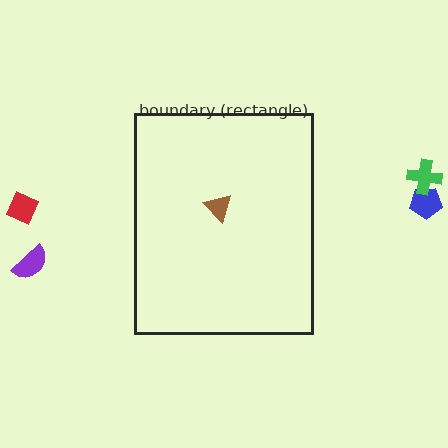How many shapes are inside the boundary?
1 inside, 4 outside.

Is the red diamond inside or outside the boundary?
Outside.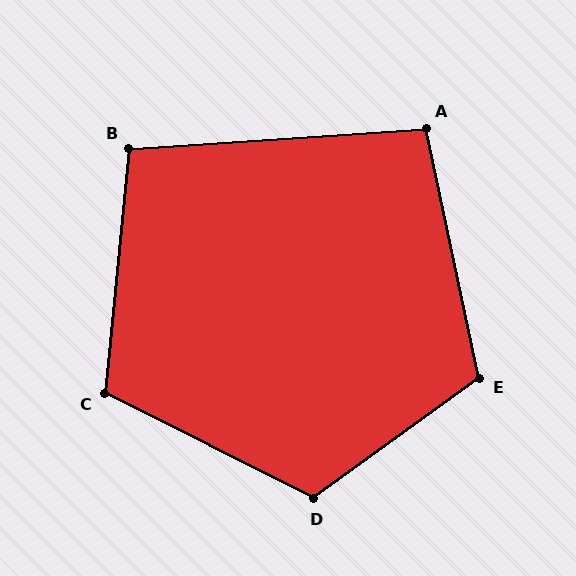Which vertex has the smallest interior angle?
A, at approximately 98 degrees.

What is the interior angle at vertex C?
Approximately 111 degrees (obtuse).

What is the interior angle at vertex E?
Approximately 114 degrees (obtuse).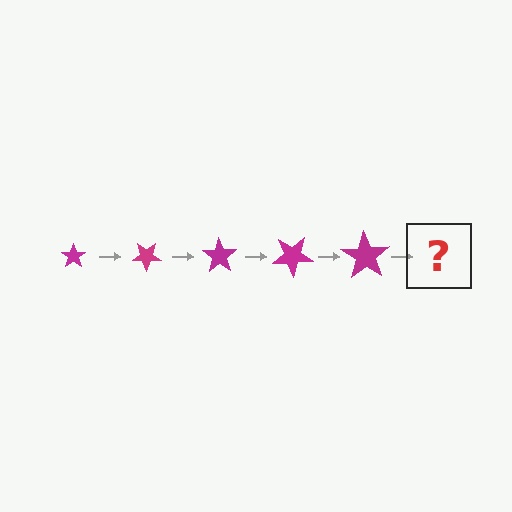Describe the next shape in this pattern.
It should be a star, larger than the previous one and rotated 175 degrees from the start.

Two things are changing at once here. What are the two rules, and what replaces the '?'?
The two rules are that the star grows larger each step and it rotates 35 degrees each step. The '?' should be a star, larger than the previous one and rotated 175 degrees from the start.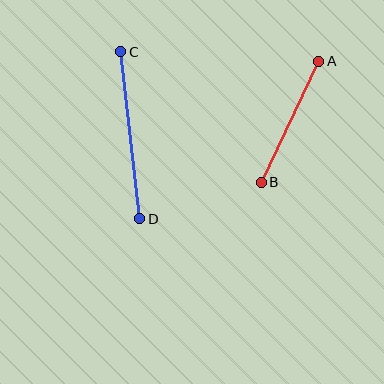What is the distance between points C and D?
The distance is approximately 168 pixels.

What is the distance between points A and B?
The distance is approximately 134 pixels.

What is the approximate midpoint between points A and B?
The midpoint is at approximately (290, 122) pixels.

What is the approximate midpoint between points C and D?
The midpoint is at approximately (130, 135) pixels.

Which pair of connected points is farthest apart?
Points C and D are farthest apart.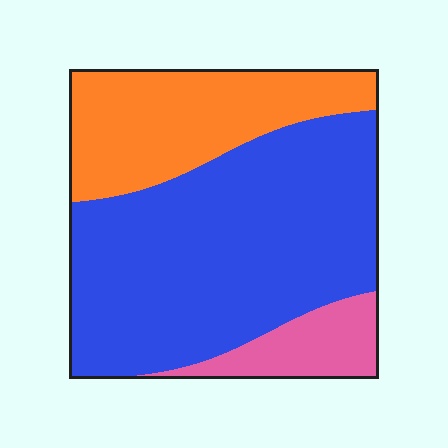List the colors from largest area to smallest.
From largest to smallest: blue, orange, pink.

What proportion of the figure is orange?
Orange takes up about one quarter (1/4) of the figure.